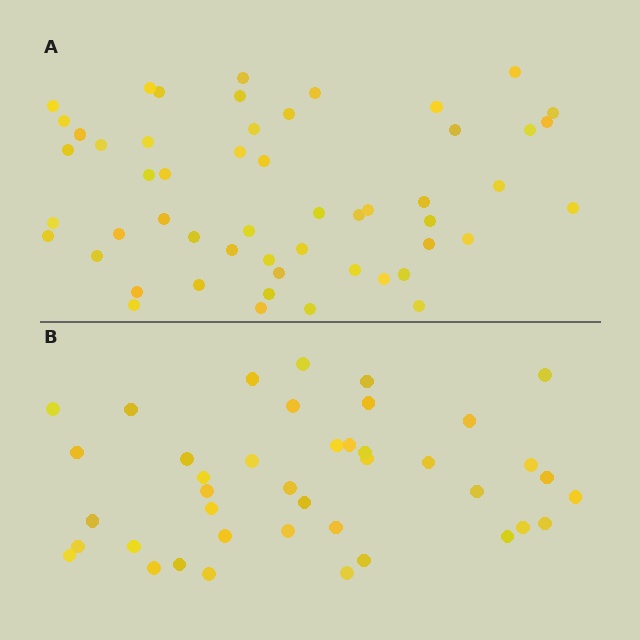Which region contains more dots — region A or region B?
Region A (the top region) has more dots.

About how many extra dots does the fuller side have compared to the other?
Region A has roughly 12 or so more dots than region B.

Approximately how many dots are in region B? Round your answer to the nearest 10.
About 40 dots. (The exact count is 41, which rounds to 40.)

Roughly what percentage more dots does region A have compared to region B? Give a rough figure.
About 30% more.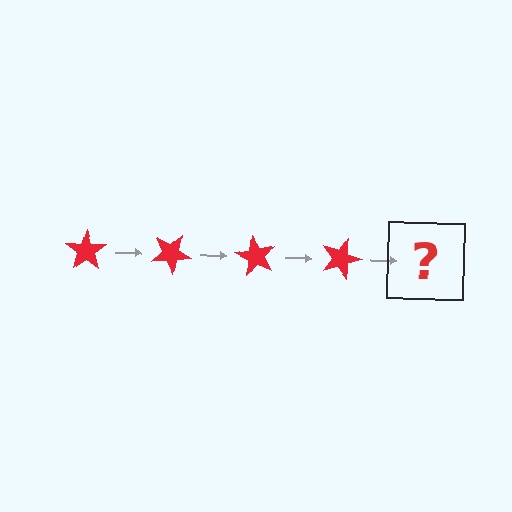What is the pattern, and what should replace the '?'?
The pattern is that the star rotates 30 degrees each step. The '?' should be a red star rotated 120 degrees.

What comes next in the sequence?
The next element should be a red star rotated 120 degrees.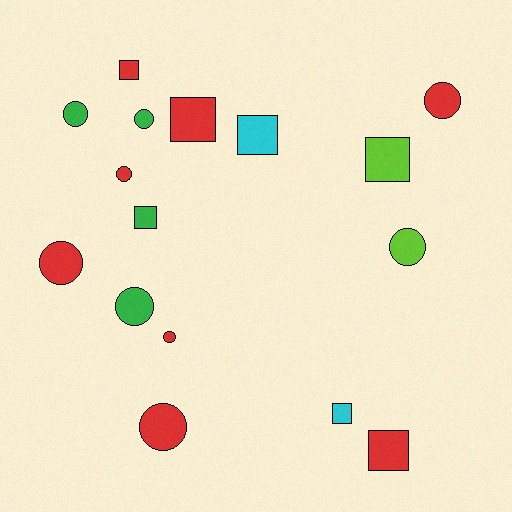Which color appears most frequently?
Red, with 8 objects.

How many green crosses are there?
There are no green crosses.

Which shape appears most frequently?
Circle, with 9 objects.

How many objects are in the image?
There are 16 objects.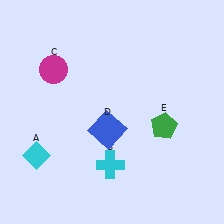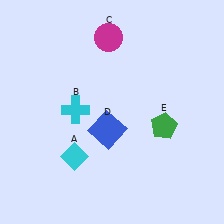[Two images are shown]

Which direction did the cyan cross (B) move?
The cyan cross (B) moved up.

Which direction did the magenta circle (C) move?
The magenta circle (C) moved right.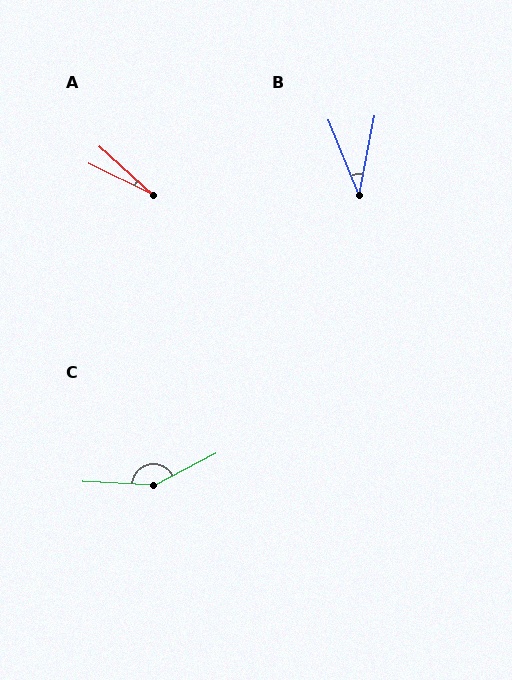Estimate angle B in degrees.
Approximately 33 degrees.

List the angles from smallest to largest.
A (16°), B (33°), C (150°).